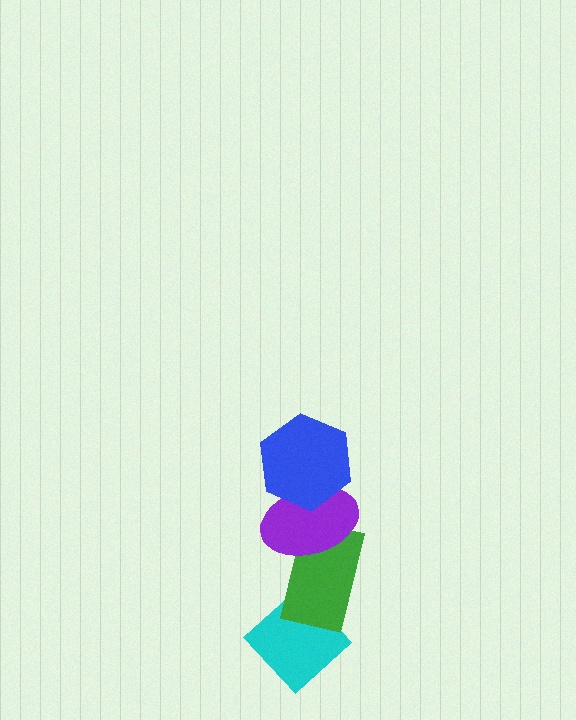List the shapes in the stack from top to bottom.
From top to bottom: the blue hexagon, the purple ellipse, the green rectangle, the cyan diamond.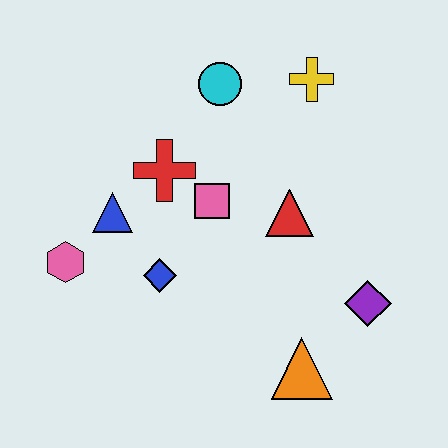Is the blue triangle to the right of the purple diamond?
No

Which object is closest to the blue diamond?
The blue triangle is closest to the blue diamond.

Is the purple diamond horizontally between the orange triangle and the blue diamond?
No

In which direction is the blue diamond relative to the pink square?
The blue diamond is below the pink square.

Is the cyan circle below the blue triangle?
No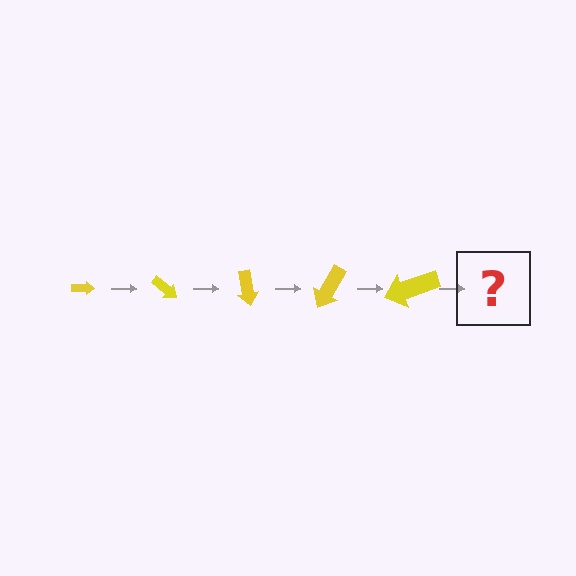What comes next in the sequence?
The next element should be an arrow, larger than the previous one and rotated 200 degrees from the start.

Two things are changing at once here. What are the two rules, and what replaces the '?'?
The two rules are that the arrow grows larger each step and it rotates 40 degrees each step. The '?' should be an arrow, larger than the previous one and rotated 200 degrees from the start.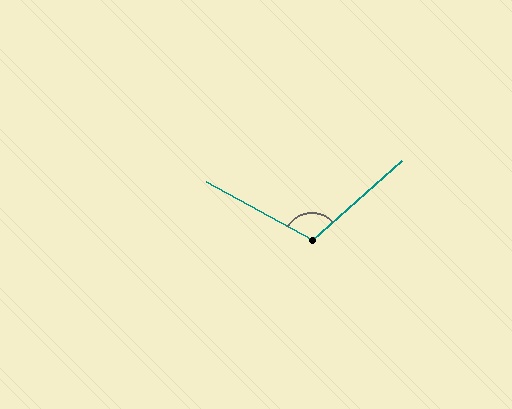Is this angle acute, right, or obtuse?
It is obtuse.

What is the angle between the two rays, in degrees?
Approximately 110 degrees.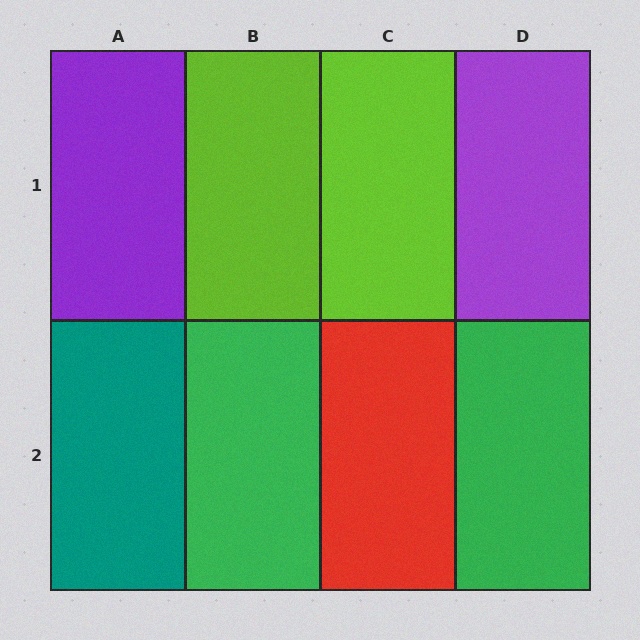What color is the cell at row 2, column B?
Green.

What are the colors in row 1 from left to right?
Purple, lime, lime, purple.